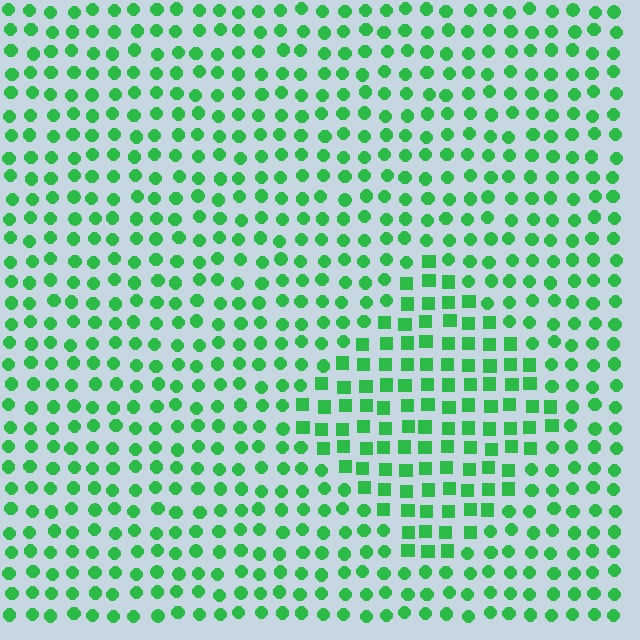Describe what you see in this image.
The image is filled with small green elements arranged in a uniform grid. A diamond-shaped region contains squares, while the surrounding area contains circles. The boundary is defined purely by the change in element shape.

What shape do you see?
I see a diamond.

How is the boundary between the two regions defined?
The boundary is defined by a change in element shape: squares inside vs. circles outside. All elements share the same color and spacing.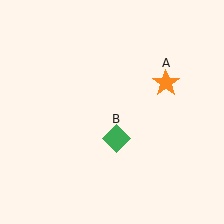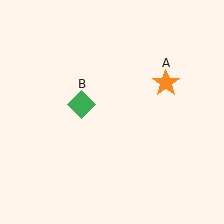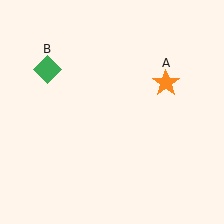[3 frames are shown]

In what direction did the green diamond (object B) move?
The green diamond (object B) moved up and to the left.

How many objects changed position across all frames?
1 object changed position: green diamond (object B).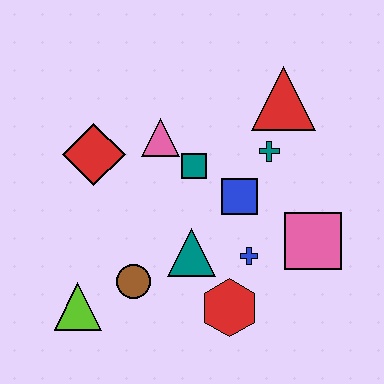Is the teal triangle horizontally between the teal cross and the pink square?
No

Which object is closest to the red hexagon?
The blue cross is closest to the red hexagon.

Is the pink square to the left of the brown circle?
No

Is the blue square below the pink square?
No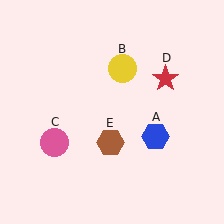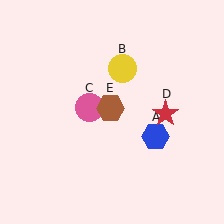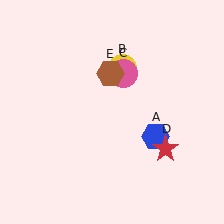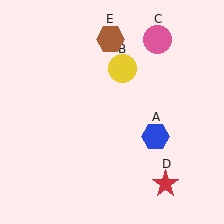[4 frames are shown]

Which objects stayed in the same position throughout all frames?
Blue hexagon (object A) and yellow circle (object B) remained stationary.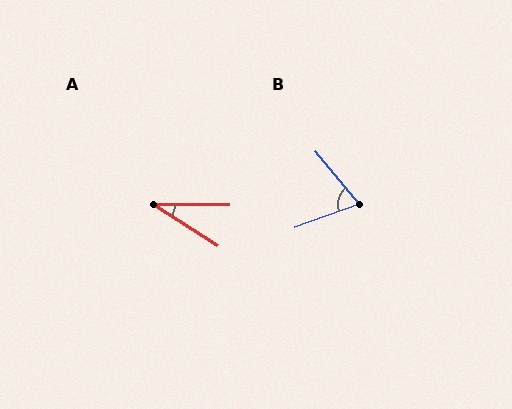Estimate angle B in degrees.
Approximately 70 degrees.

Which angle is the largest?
B, at approximately 70 degrees.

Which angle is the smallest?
A, at approximately 33 degrees.